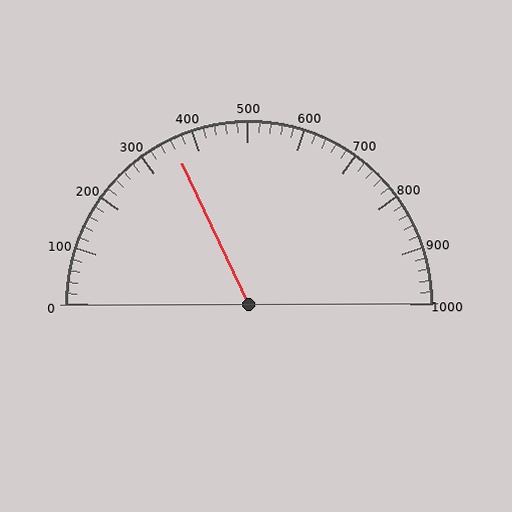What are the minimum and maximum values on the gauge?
The gauge ranges from 0 to 1000.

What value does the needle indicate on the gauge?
The needle indicates approximately 360.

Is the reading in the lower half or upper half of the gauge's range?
The reading is in the lower half of the range (0 to 1000).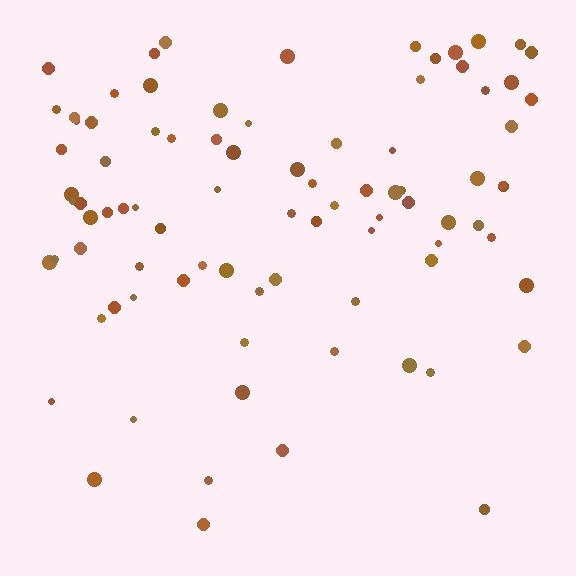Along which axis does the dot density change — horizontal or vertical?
Vertical.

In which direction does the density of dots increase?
From bottom to top, with the top side densest.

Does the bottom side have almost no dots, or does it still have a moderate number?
Still a moderate number, just noticeably fewer than the top.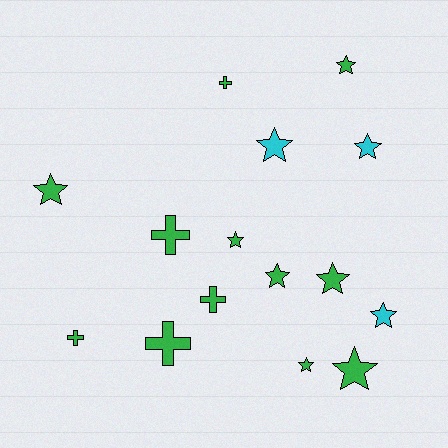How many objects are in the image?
There are 15 objects.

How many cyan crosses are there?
There are no cyan crosses.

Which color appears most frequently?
Green, with 12 objects.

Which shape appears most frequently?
Star, with 10 objects.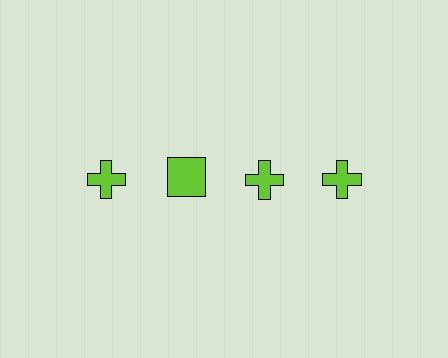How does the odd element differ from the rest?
It has a different shape: square instead of cross.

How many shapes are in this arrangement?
There are 4 shapes arranged in a grid pattern.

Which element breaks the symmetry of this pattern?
The lime square in the top row, second from left column breaks the symmetry. All other shapes are lime crosses.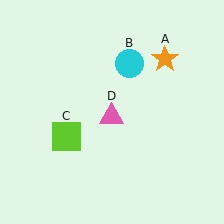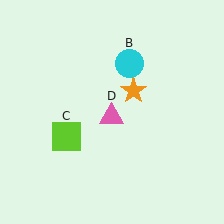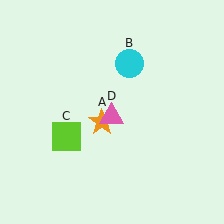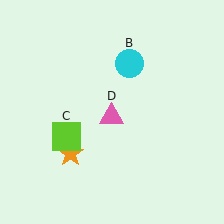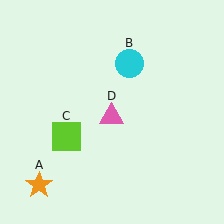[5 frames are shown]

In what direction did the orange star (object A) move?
The orange star (object A) moved down and to the left.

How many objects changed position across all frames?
1 object changed position: orange star (object A).